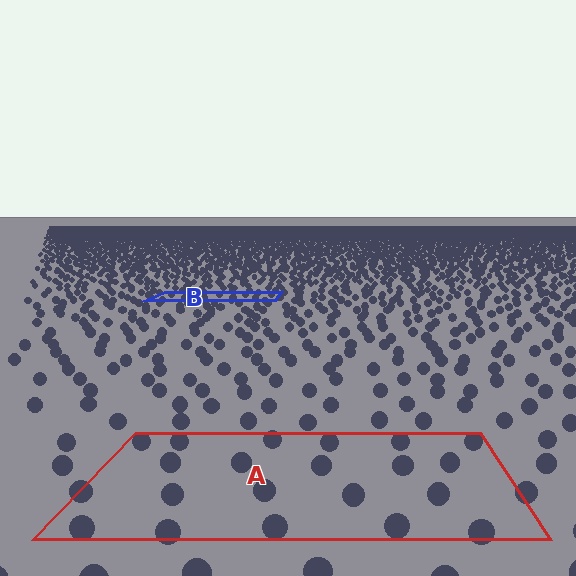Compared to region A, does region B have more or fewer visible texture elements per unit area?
Region B has more texture elements per unit area — they are packed more densely because it is farther away.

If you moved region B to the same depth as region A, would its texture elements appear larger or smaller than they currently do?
They would appear larger. At a closer depth, the same texture elements are projected at a bigger on-screen size.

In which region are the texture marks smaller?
The texture marks are smaller in region B, because it is farther away.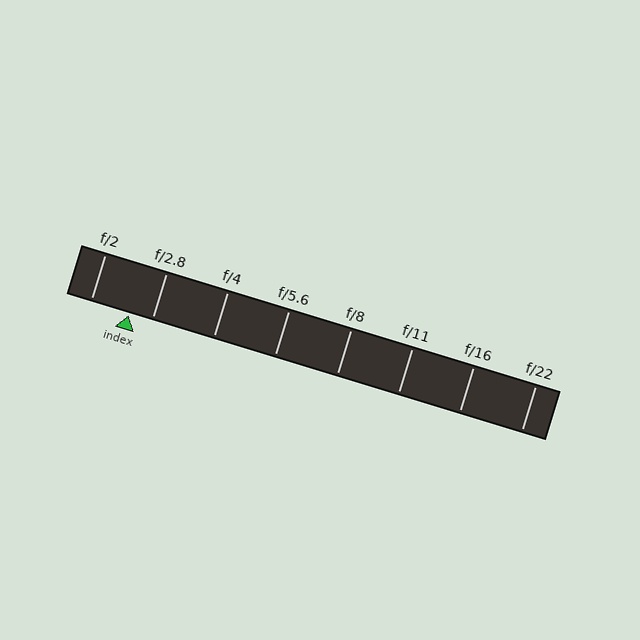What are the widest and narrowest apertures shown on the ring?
The widest aperture shown is f/2 and the narrowest is f/22.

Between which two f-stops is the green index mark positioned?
The index mark is between f/2 and f/2.8.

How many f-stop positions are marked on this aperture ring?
There are 8 f-stop positions marked.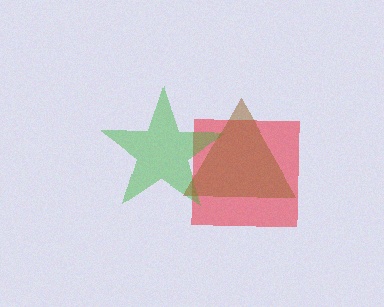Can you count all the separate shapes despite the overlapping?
Yes, there are 3 separate shapes.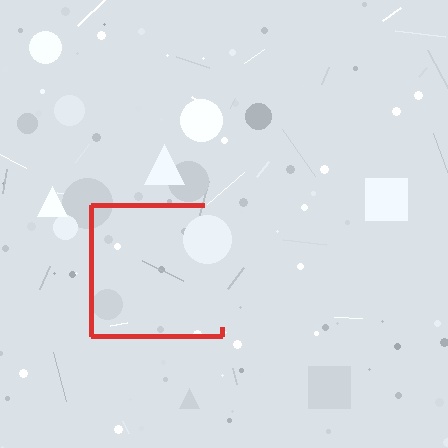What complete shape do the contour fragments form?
The contour fragments form a square.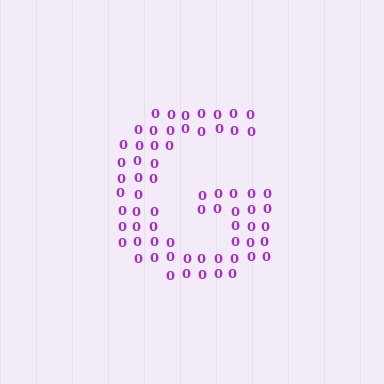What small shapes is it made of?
It is made of small digit 0's.